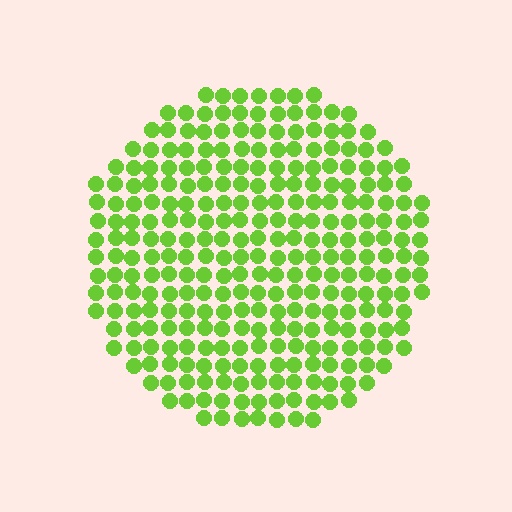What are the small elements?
The small elements are circles.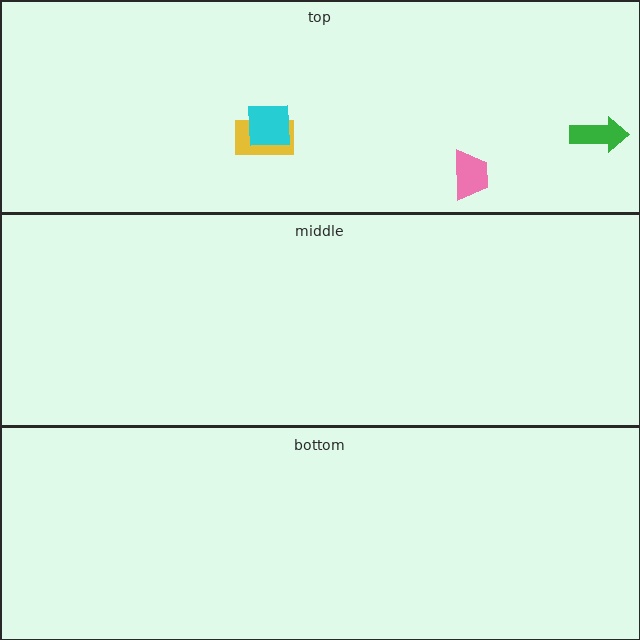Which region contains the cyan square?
The top region.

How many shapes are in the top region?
4.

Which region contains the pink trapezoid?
The top region.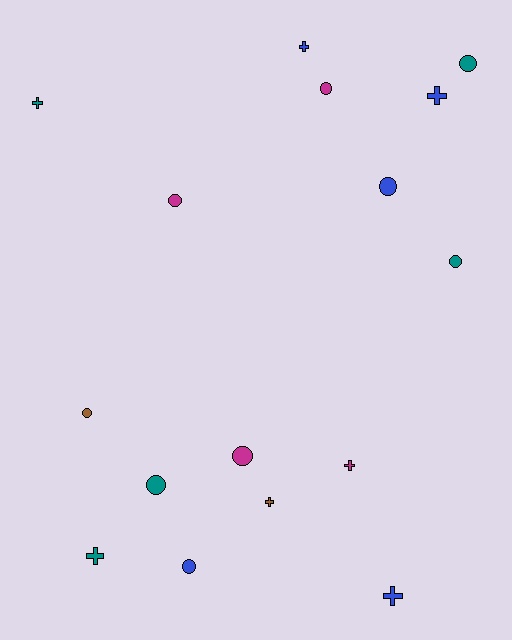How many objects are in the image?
There are 16 objects.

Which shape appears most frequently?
Circle, with 9 objects.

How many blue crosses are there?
There are 3 blue crosses.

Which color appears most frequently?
Blue, with 5 objects.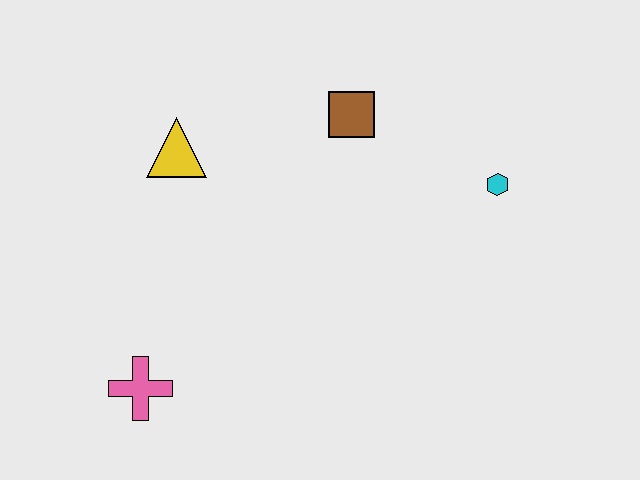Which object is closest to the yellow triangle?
The brown square is closest to the yellow triangle.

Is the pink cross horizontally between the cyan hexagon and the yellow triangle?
No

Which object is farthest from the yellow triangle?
The cyan hexagon is farthest from the yellow triangle.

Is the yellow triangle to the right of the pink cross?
Yes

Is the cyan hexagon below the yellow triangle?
Yes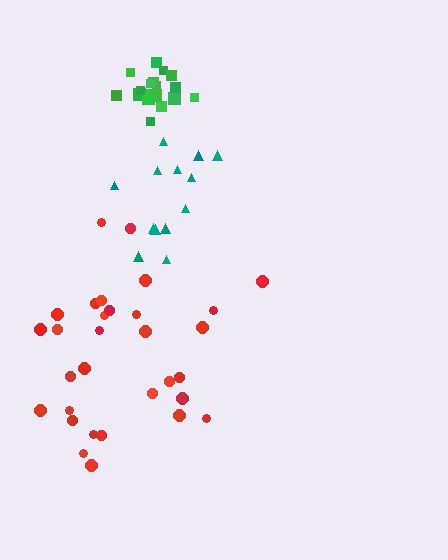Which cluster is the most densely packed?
Green.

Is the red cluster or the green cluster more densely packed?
Green.